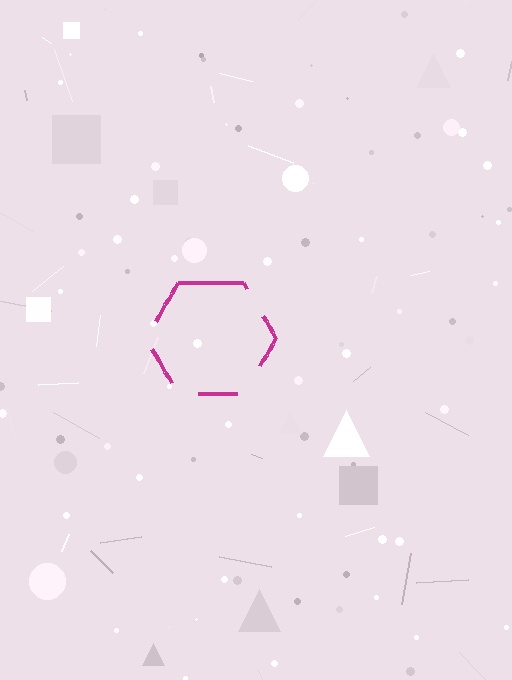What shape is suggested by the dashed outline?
The dashed outline suggests a hexagon.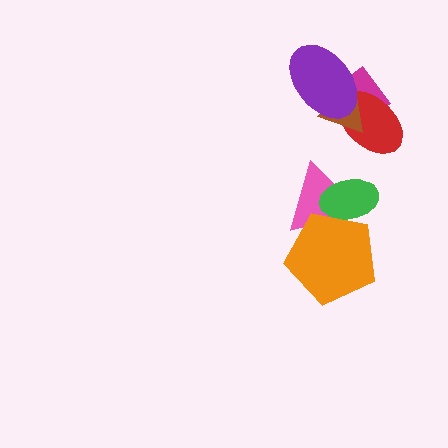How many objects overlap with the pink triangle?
2 objects overlap with the pink triangle.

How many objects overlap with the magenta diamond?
3 objects overlap with the magenta diamond.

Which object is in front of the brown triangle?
The purple ellipse is in front of the brown triangle.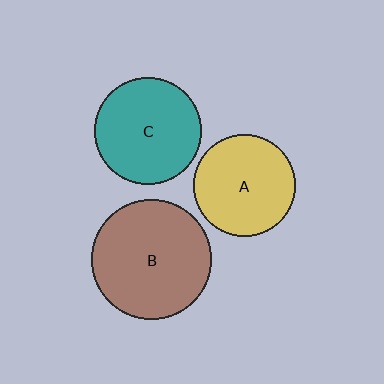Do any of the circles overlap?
No, none of the circles overlap.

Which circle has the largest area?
Circle B (brown).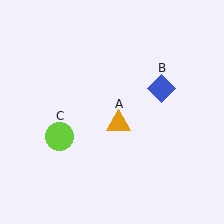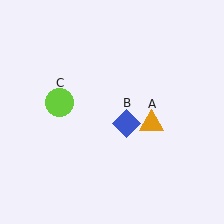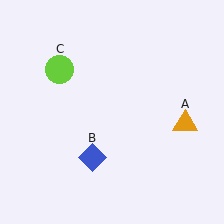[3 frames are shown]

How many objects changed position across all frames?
3 objects changed position: orange triangle (object A), blue diamond (object B), lime circle (object C).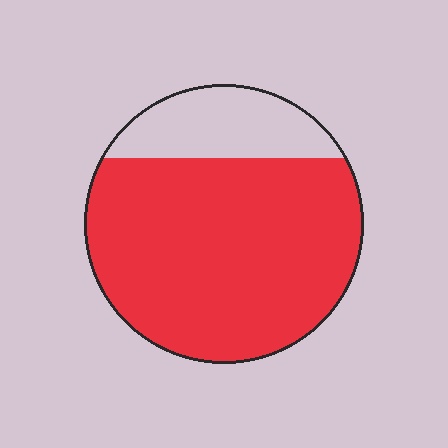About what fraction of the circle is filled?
About four fifths (4/5).